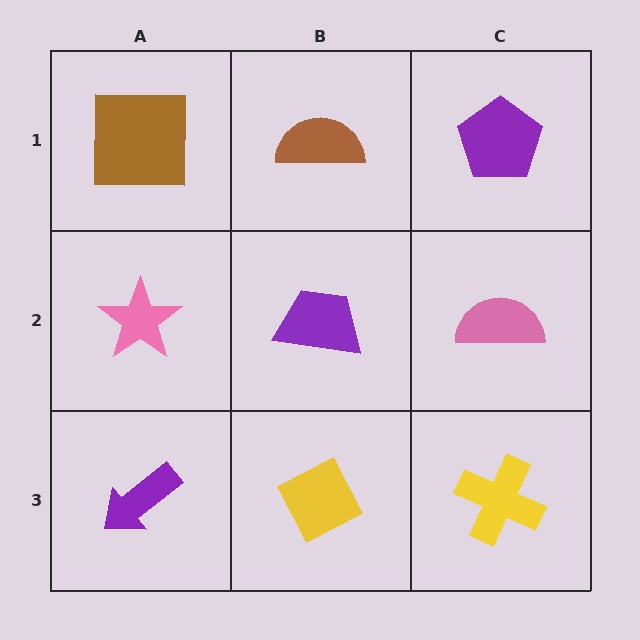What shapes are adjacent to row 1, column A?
A pink star (row 2, column A), a brown semicircle (row 1, column B).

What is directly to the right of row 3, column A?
A yellow diamond.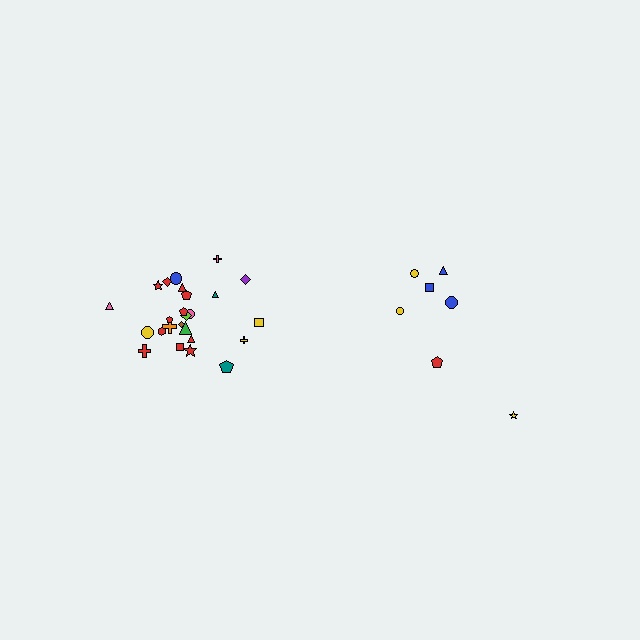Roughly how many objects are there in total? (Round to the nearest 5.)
Roughly 30 objects in total.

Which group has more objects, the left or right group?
The left group.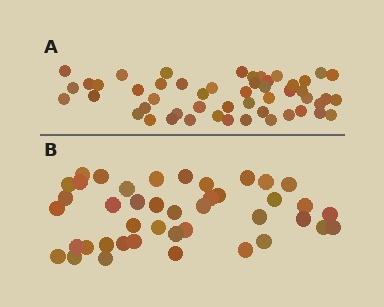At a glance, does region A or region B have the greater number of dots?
Region A (the top region) has more dots.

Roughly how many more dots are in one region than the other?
Region A has roughly 8 or so more dots than region B.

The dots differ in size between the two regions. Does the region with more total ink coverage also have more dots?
No. Region B has more total ink coverage because its dots are larger, but region A actually contains more individual dots. Total area can be misleading — the number of items is what matters here.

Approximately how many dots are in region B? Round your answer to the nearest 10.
About 40 dots. (The exact count is 42, which rounds to 40.)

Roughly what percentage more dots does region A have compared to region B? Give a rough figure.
About 20% more.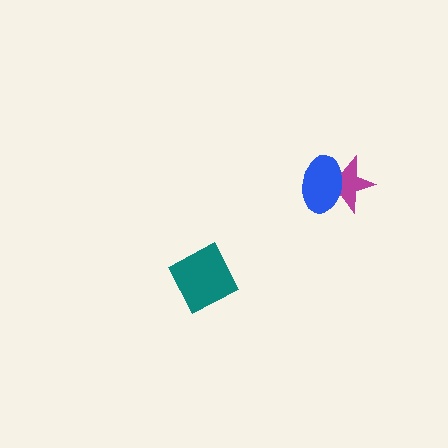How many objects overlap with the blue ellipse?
1 object overlaps with the blue ellipse.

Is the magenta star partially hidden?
Yes, it is partially covered by another shape.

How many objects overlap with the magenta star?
1 object overlaps with the magenta star.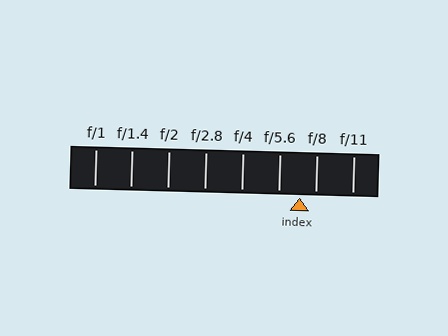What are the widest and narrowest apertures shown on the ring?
The widest aperture shown is f/1 and the narrowest is f/11.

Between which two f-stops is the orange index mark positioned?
The index mark is between f/5.6 and f/8.